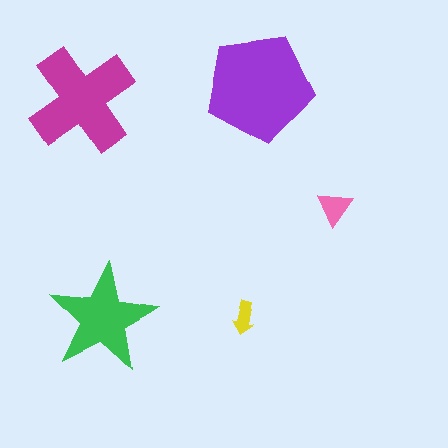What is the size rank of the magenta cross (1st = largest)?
2nd.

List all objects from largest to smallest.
The purple pentagon, the magenta cross, the green star, the pink triangle, the yellow arrow.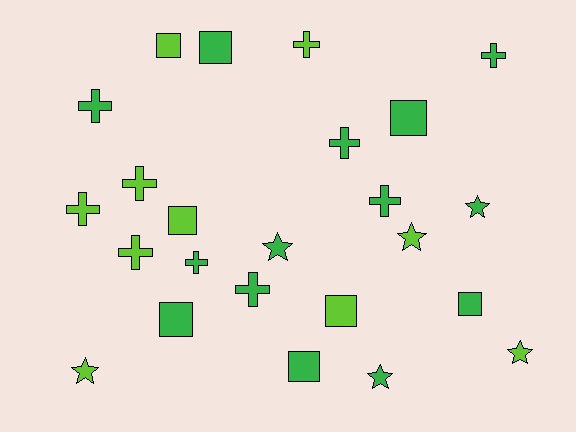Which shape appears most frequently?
Cross, with 10 objects.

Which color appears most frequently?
Green, with 14 objects.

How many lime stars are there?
There are 3 lime stars.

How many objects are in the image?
There are 24 objects.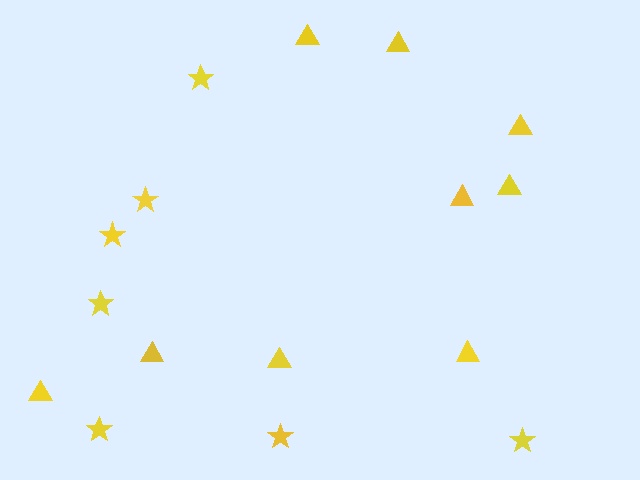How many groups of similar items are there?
There are 2 groups: one group of triangles (9) and one group of stars (7).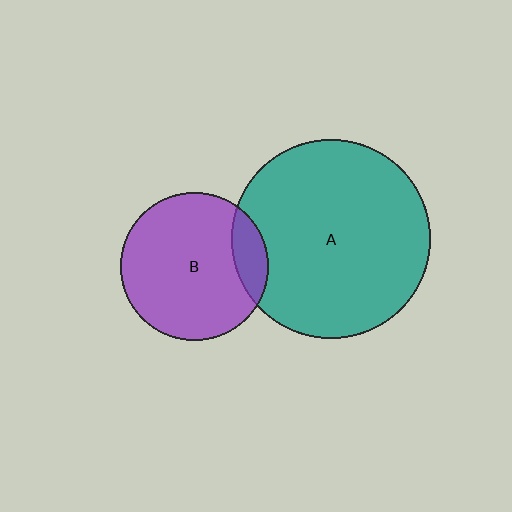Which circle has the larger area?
Circle A (teal).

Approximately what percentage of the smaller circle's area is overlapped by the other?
Approximately 15%.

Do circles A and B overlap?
Yes.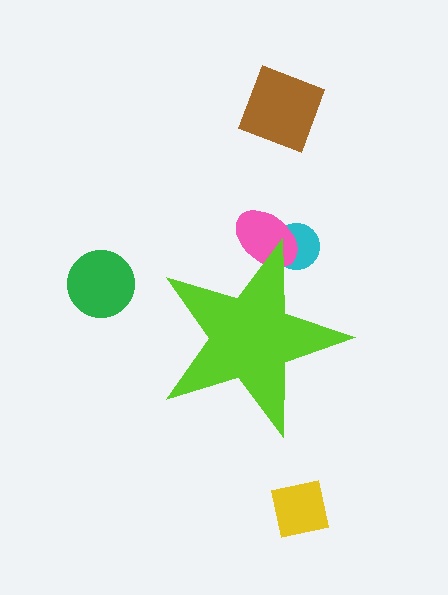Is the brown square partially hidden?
No, the brown square is fully visible.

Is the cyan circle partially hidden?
Yes, the cyan circle is partially hidden behind the lime star.